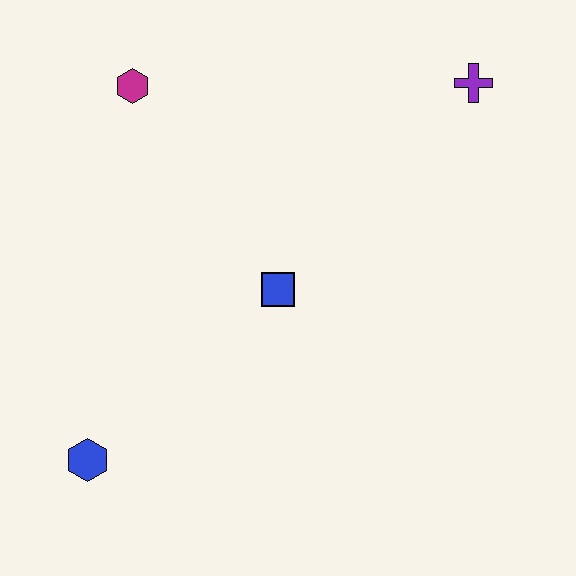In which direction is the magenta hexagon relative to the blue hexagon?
The magenta hexagon is above the blue hexagon.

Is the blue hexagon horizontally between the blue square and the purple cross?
No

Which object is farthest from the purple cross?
The blue hexagon is farthest from the purple cross.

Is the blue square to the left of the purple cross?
Yes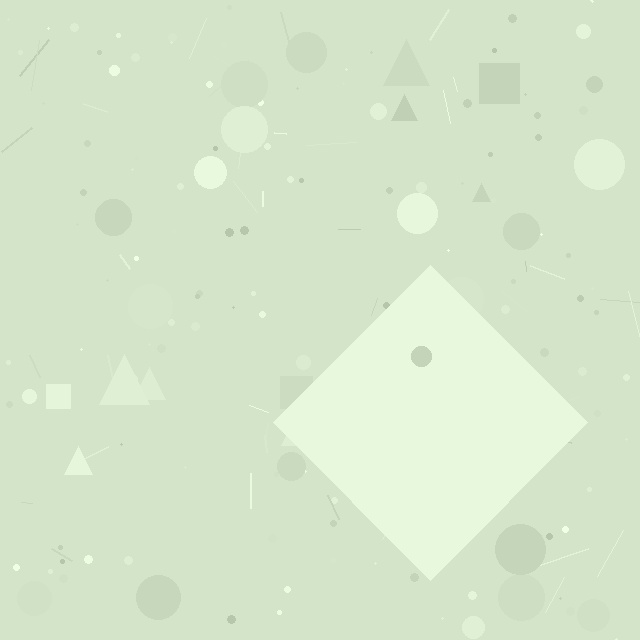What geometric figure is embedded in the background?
A diamond is embedded in the background.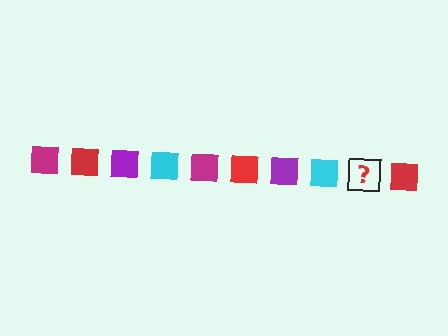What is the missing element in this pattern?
The missing element is a magenta square.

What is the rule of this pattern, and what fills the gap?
The rule is that the pattern cycles through magenta, red, purple, cyan squares. The gap should be filled with a magenta square.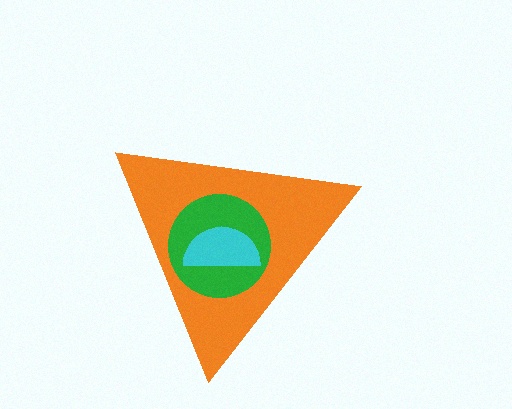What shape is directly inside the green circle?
The cyan semicircle.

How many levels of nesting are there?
3.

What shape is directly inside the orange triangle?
The green circle.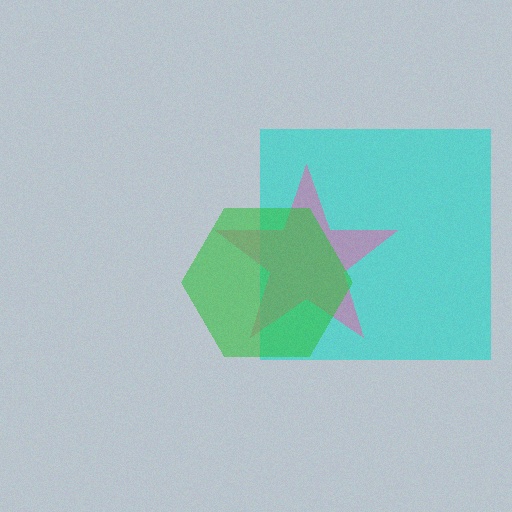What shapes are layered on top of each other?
The layered shapes are: a cyan square, a pink star, a green hexagon.